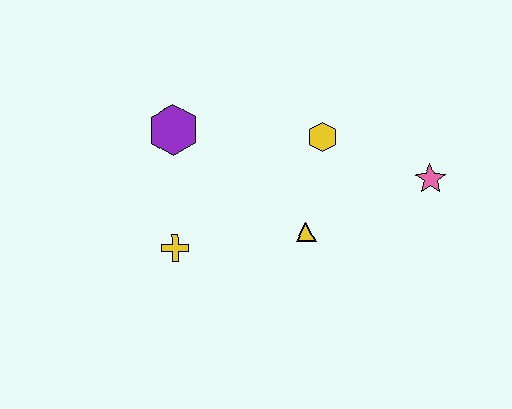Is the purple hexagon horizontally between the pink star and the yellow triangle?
No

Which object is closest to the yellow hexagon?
The yellow triangle is closest to the yellow hexagon.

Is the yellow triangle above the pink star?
No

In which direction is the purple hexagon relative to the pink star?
The purple hexagon is to the left of the pink star.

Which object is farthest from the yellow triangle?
The purple hexagon is farthest from the yellow triangle.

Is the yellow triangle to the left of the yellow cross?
No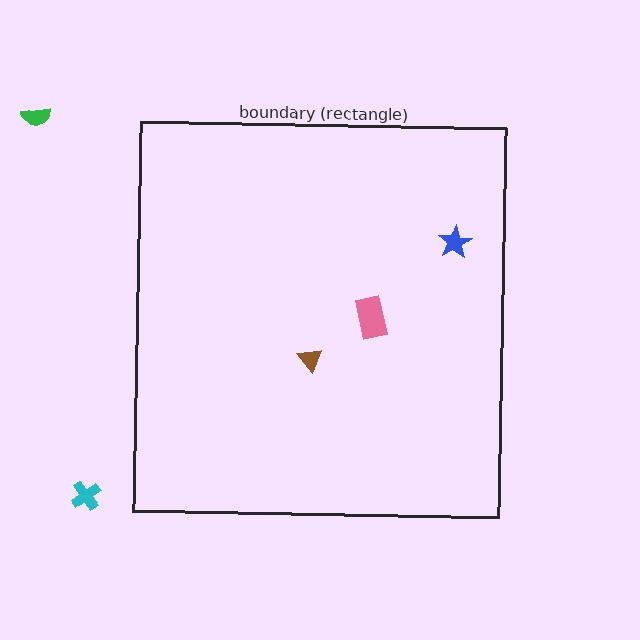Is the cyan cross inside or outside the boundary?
Outside.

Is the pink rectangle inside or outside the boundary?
Inside.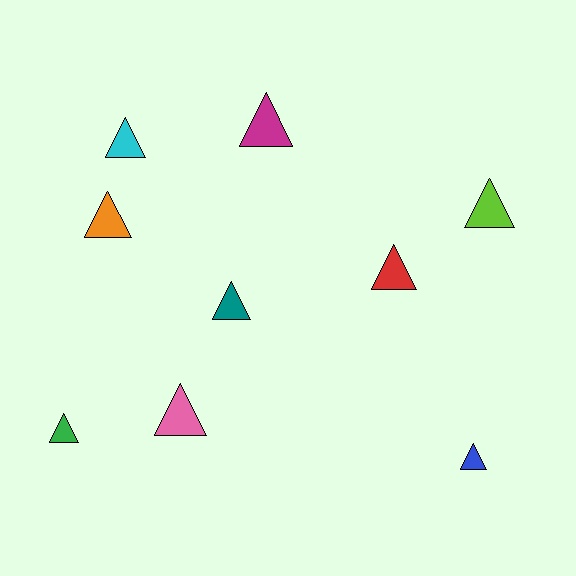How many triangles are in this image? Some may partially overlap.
There are 9 triangles.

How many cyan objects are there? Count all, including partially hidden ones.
There is 1 cyan object.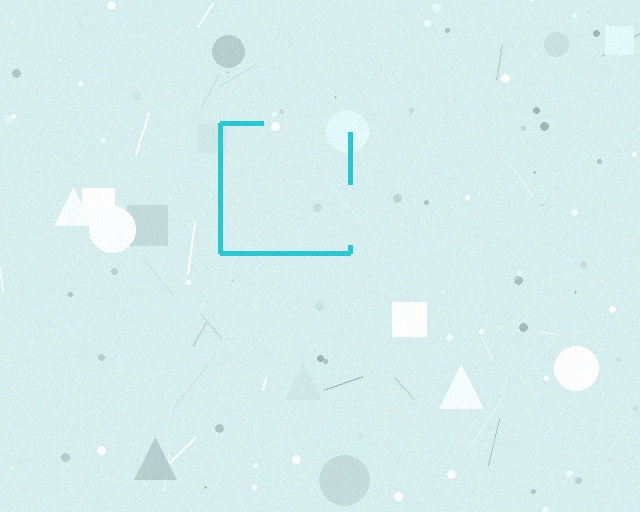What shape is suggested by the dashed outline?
The dashed outline suggests a square.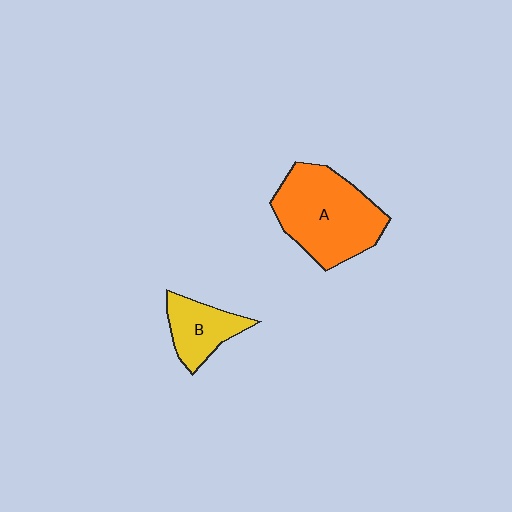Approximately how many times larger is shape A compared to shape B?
Approximately 2.1 times.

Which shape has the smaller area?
Shape B (yellow).